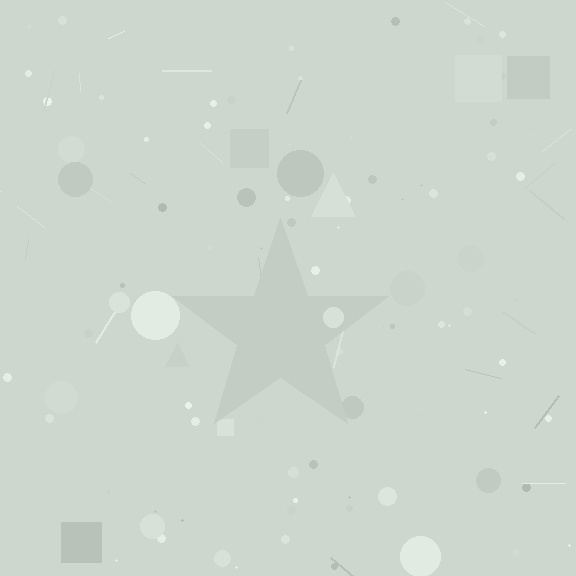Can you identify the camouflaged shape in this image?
The camouflaged shape is a star.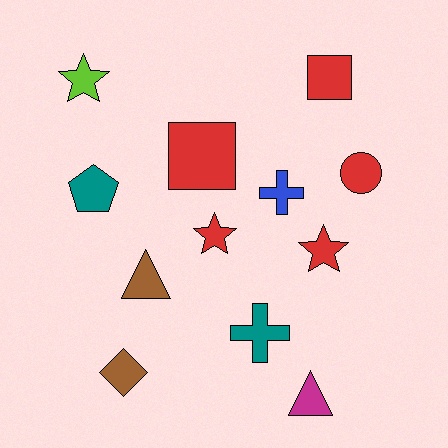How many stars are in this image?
There are 3 stars.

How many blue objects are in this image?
There is 1 blue object.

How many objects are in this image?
There are 12 objects.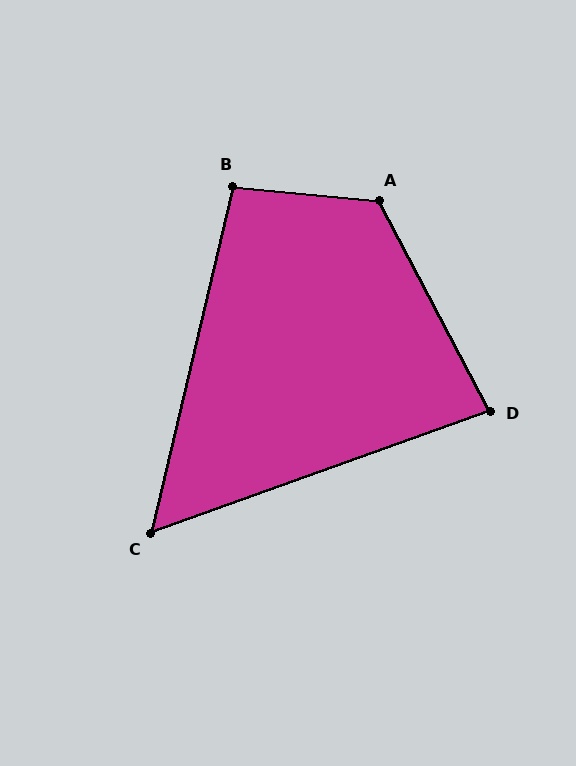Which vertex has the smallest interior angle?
C, at approximately 57 degrees.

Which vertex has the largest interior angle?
A, at approximately 123 degrees.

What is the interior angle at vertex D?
Approximately 82 degrees (acute).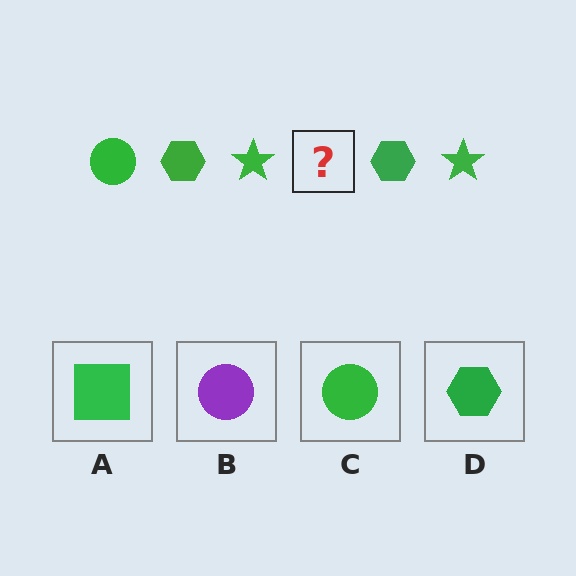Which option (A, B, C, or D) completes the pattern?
C.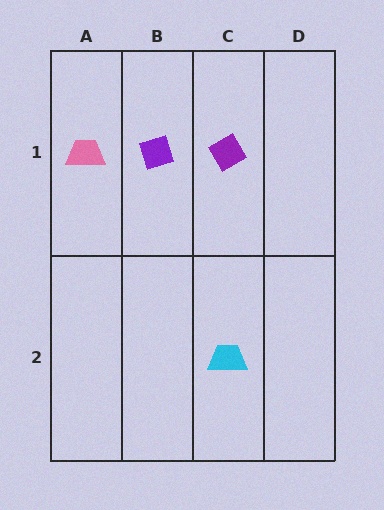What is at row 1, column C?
A purple diamond.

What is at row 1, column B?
A purple diamond.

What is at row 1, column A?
A pink trapezoid.